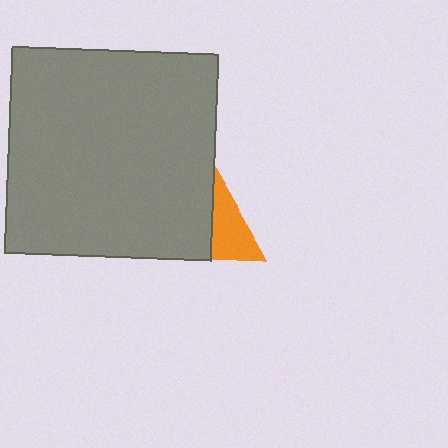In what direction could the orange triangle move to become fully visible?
The orange triangle could move right. That would shift it out from behind the gray square entirely.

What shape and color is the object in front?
The object in front is a gray square.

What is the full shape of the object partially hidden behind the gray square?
The partially hidden object is an orange triangle.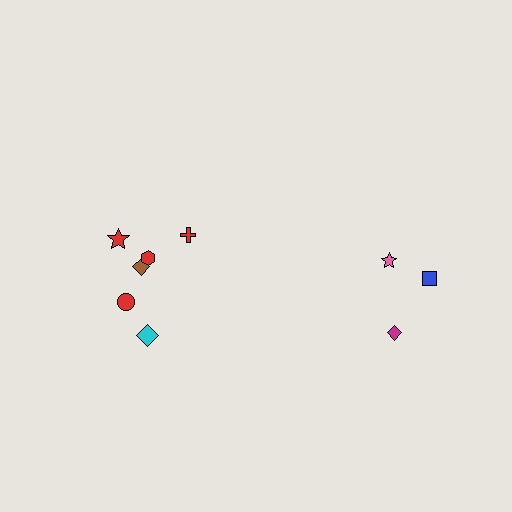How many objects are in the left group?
There are 6 objects.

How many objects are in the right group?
There are 3 objects.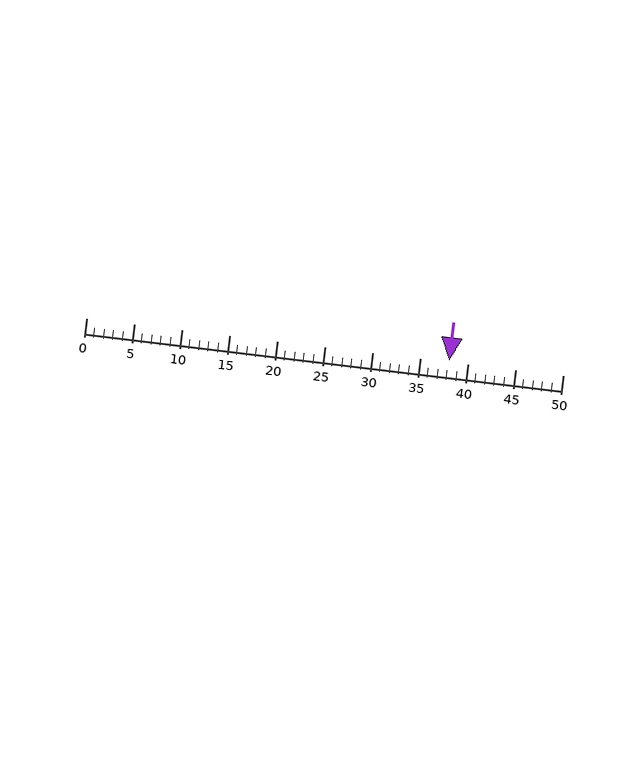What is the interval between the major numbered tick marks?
The major tick marks are spaced 5 units apart.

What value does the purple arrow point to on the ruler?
The purple arrow points to approximately 38.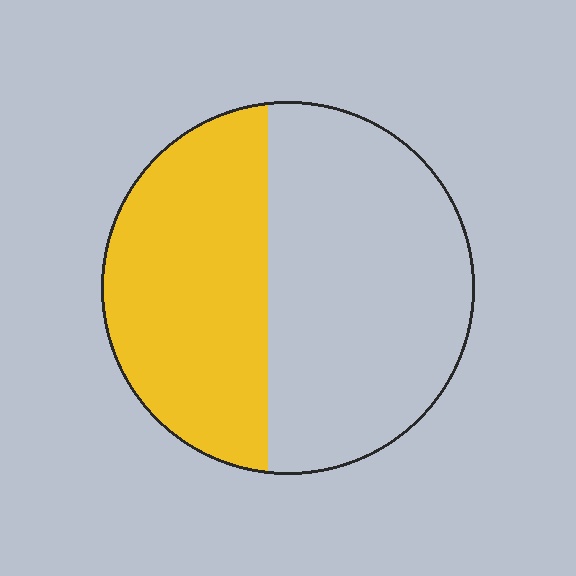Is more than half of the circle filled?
No.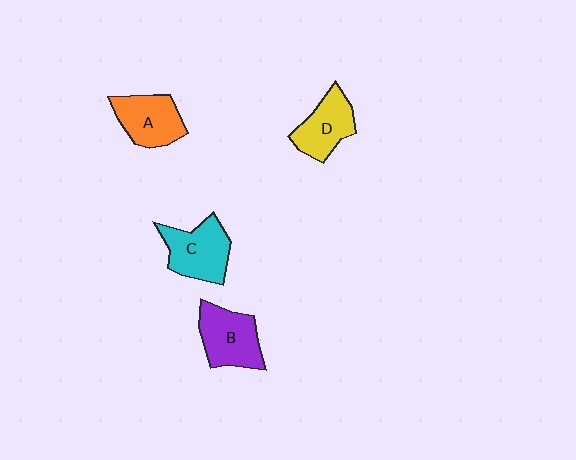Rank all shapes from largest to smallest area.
From largest to smallest: C (cyan), B (purple), A (orange), D (yellow).